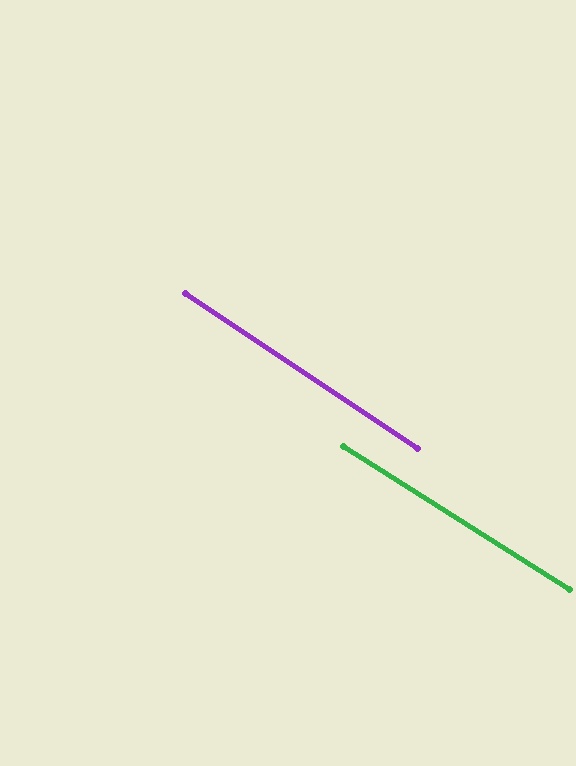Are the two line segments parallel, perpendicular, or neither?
Parallel — their directions differ by only 1.3°.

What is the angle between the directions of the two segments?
Approximately 1 degree.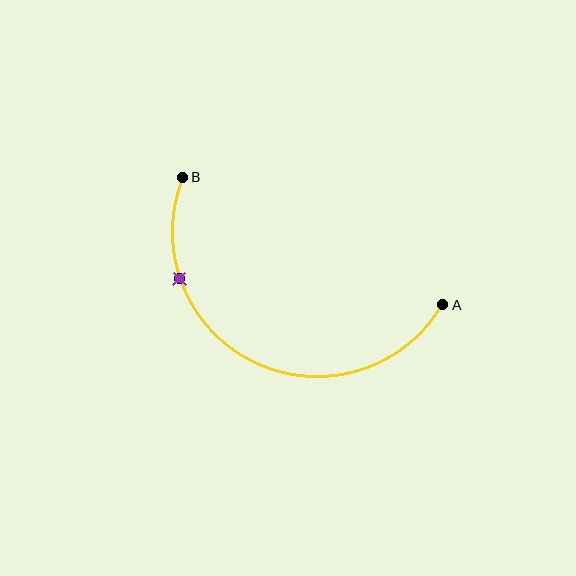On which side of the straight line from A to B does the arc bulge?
The arc bulges below the straight line connecting A and B.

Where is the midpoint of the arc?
The arc midpoint is the point on the curve farthest from the straight line joining A and B. It sits below that line.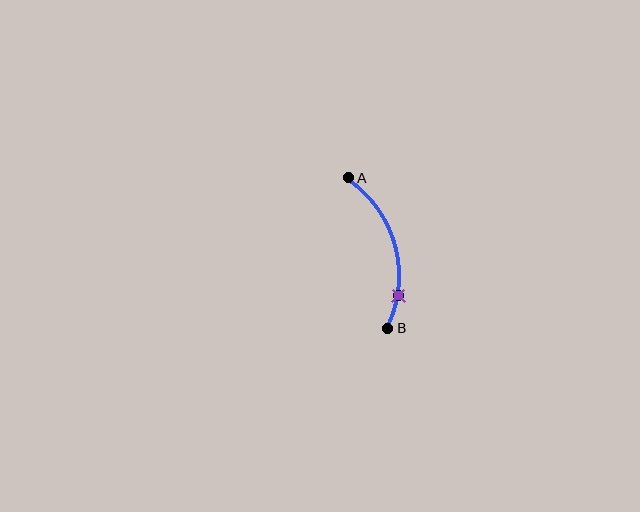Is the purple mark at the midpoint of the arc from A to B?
No. The purple mark lies on the arc but is closer to endpoint B. The arc midpoint would be at the point on the curve equidistant along the arc from both A and B.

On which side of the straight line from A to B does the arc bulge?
The arc bulges to the right of the straight line connecting A and B.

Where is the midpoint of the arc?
The arc midpoint is the point on the curve farthest from the straight line joining A and B. It sits to the right of that line.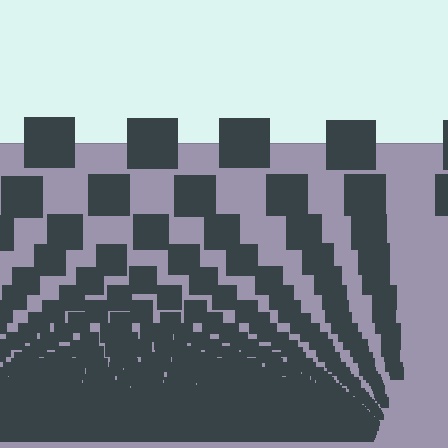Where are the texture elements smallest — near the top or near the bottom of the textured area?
Near the bottom.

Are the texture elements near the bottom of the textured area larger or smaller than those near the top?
Smaller. The gradient is inverted — elements near the bottom are smaller and denser.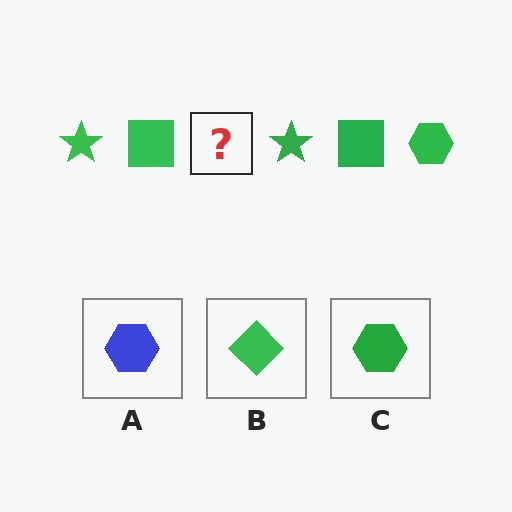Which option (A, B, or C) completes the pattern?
C.